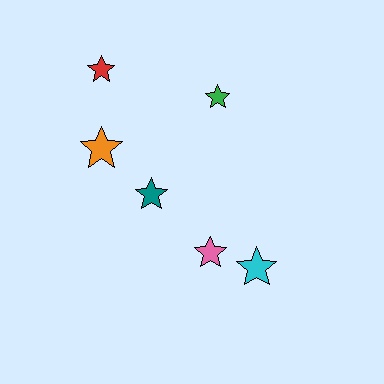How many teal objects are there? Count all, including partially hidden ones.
There is 1 teal object.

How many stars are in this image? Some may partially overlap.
There are 6 stars.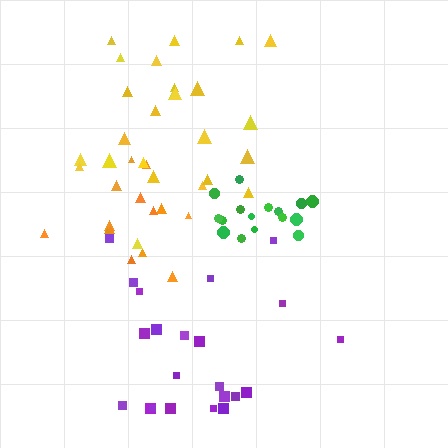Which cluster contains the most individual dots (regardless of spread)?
Yellow (25).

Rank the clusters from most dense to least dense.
orange, green, purple, yellow.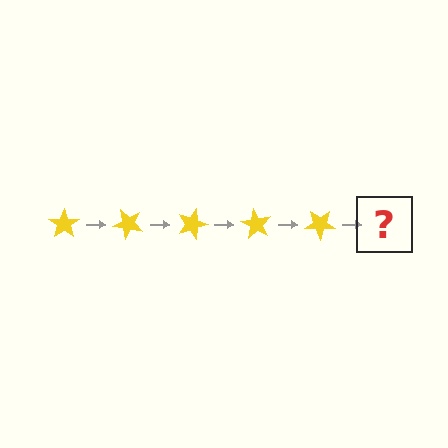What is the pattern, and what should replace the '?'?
The pattern is that the star rotates 45 degrees each step. The '?' should be a yellow star rotated 225 degrees.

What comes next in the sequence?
The next element should be a yellow star rotated 225 degrees.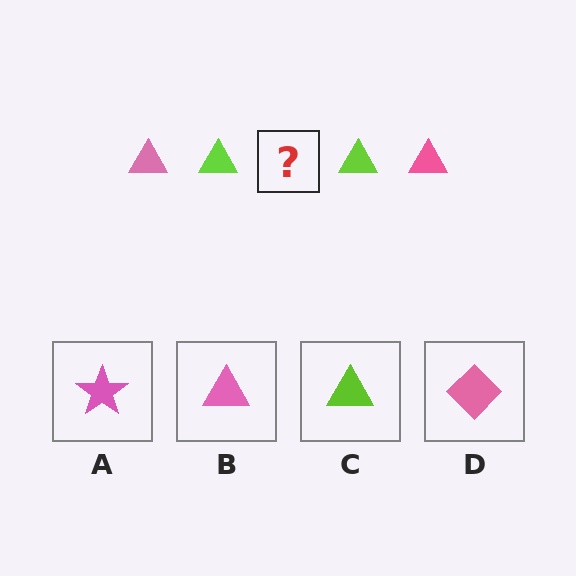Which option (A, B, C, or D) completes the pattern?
B.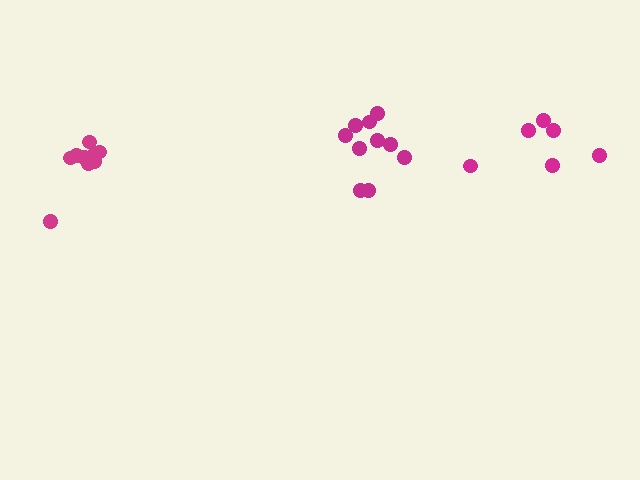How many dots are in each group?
Group 1: 6 dots, Group 2: 9 dots, Group 3: 10 dots (25 total).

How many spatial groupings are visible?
There are 3 spatial groupings.